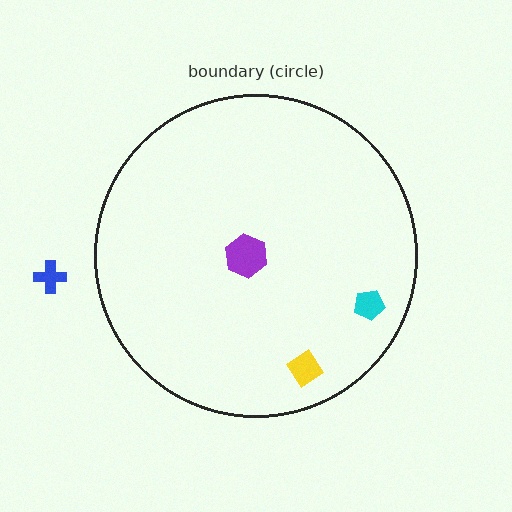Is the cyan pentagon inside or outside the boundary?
Inside.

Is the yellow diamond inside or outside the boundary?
Inside.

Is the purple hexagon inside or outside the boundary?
Inside.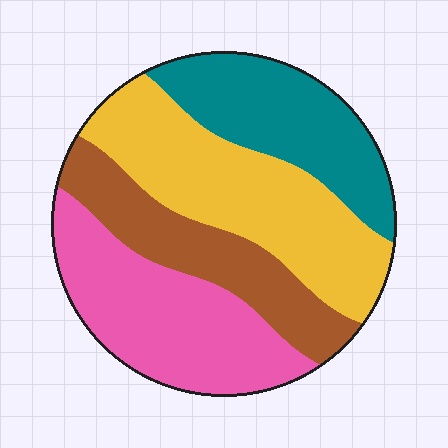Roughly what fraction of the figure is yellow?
Yellow takes up between a quarter and a half of the figure.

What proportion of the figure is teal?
Teal takes up about one fifth (1/5) of the figure.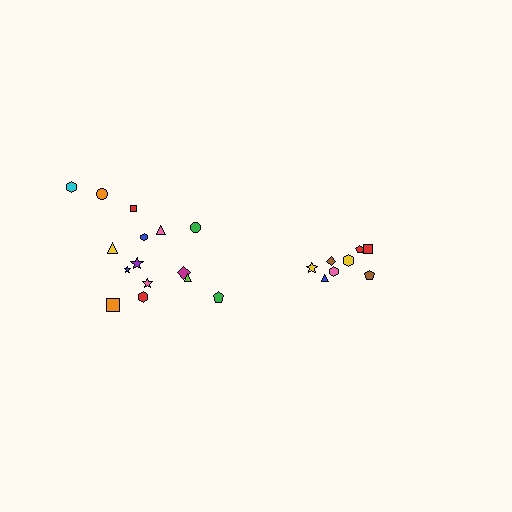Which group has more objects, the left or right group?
The left group.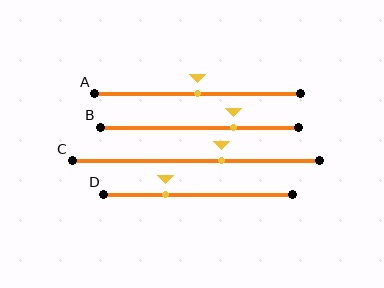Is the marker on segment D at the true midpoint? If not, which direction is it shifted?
No, the marker on segment D is shifted to the left by about 17% of the segment length.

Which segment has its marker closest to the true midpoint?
Segment A has its marker closest to the true midpoint.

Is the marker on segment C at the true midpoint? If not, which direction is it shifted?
No, the marker on segment C is shifted to the right by about 10% of the segment length.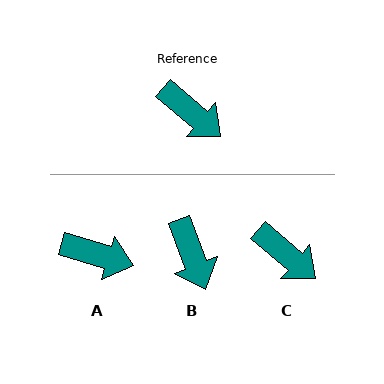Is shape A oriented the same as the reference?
No, it is off by about 23 degrees.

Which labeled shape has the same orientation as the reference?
C.